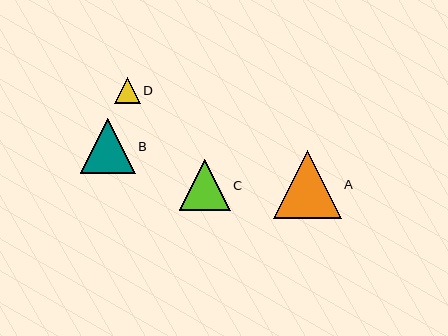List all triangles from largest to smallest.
From largest to smallest: A, B, C, D.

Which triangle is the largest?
Triangle A is the largest with a size of approximately 68 pixels.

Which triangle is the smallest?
Triangle D is the smallest with a size of approximately 26 pixels.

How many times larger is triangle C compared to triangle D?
Triangle C is approximately 1.9 times the size of triangle D.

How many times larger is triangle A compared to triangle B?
Triangle A is approximately 1.2 times the size of triangle B.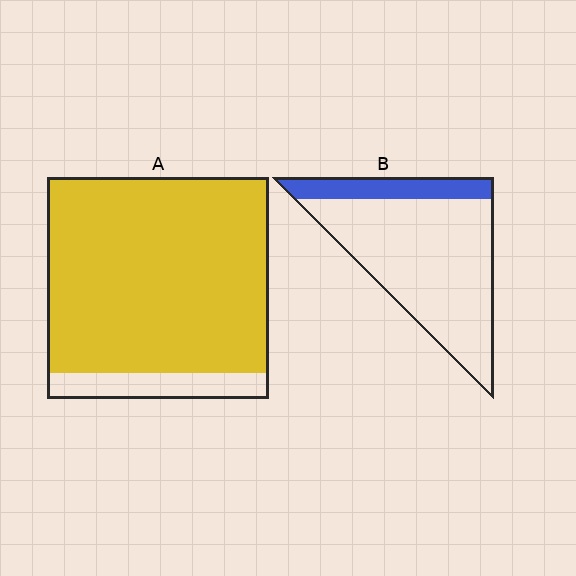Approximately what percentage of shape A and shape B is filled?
A is approximately 90% and B is approximately 20%.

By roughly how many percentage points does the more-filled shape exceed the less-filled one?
By roughly 70 percentage points (A over B).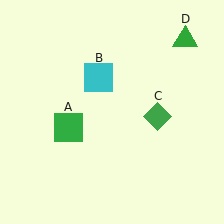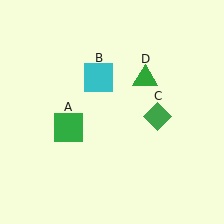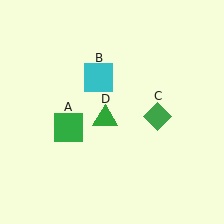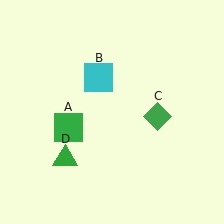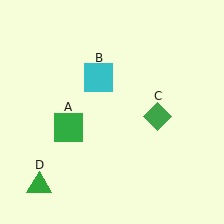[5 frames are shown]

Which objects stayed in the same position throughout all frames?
Green square (object A) and cyan square (object B) and green diamond (object C) remained stationary.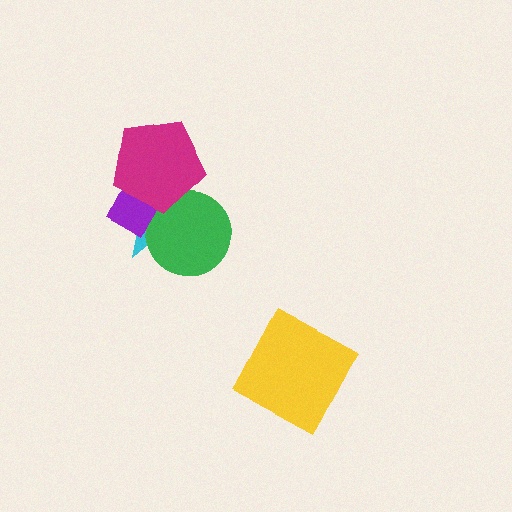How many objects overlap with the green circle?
3 objects overlap with the green circle.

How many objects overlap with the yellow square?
0 objects overlap with the yellow square.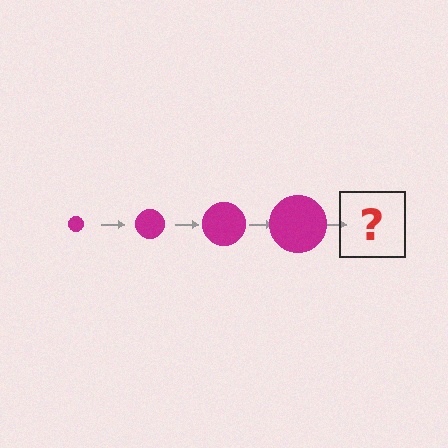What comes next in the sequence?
The next element should be a magenta circle, larger than the previous one.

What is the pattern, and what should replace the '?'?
The pattern is that the circle gets progressively larger each step. The '?' should be a magenta circle, larger than the previous one.